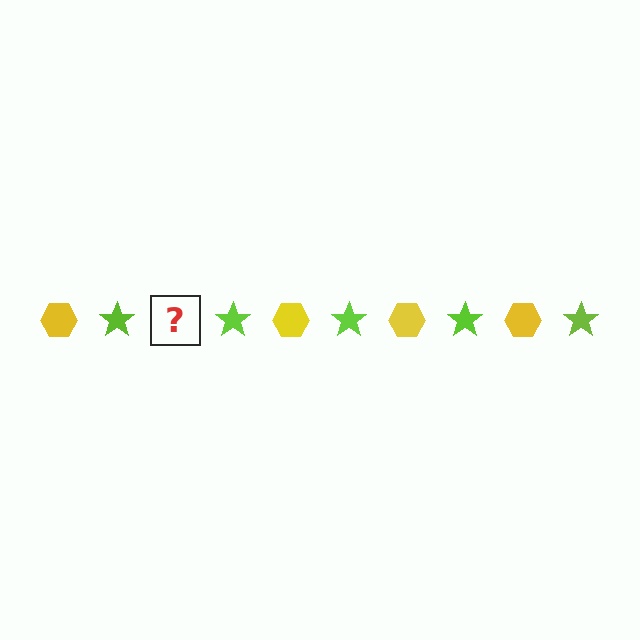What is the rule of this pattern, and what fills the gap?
The rule is that the pattern alternates between yellow hexagon and lime star. The gap should be filled with a yellow hexagon.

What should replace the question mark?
The question mark should be replaced with a yellow hexagon.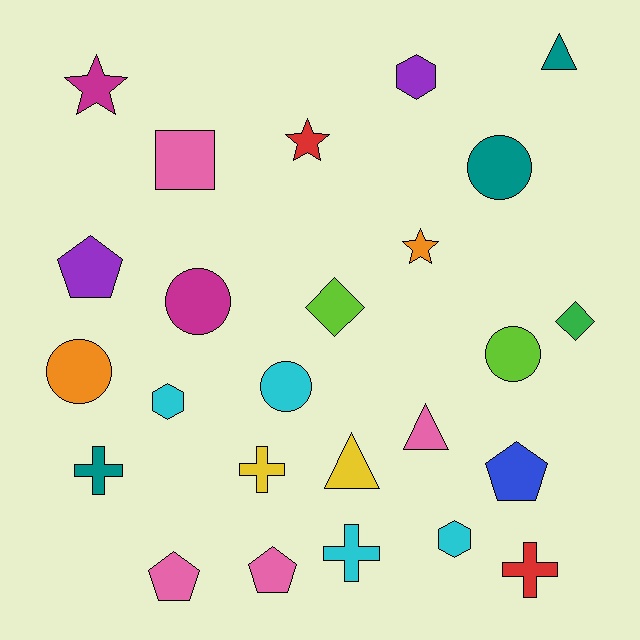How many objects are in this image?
There are 25 objects.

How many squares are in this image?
There is 1 square.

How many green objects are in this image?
There is 1 green object.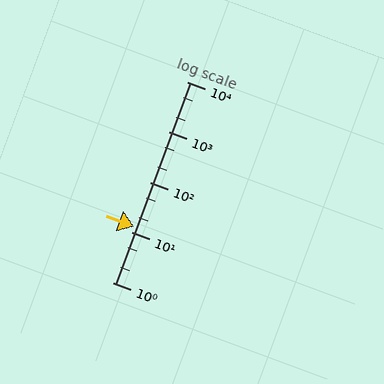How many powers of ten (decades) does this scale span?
The scale spans 4 decades, from 1 to 10000.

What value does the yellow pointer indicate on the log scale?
The pointer indicates approximately 13.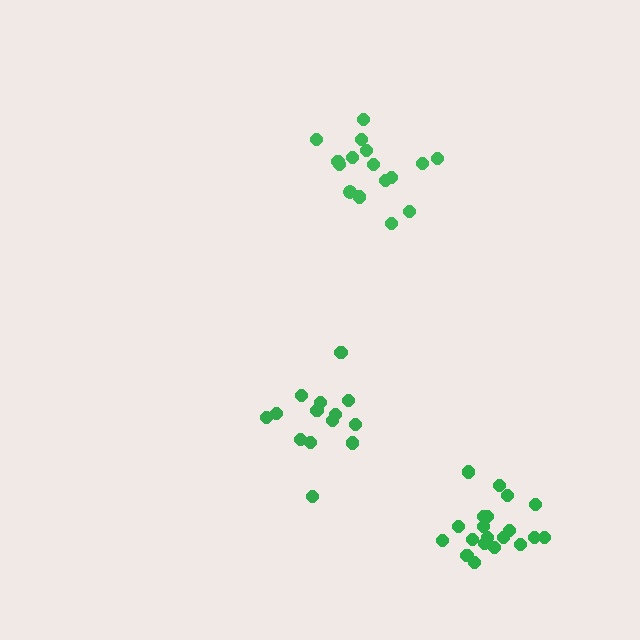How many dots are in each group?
Group 1: 14 dots, Group 2: 16 dots, Group 3: 20 dots (50 total).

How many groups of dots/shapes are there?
There are 3 groups.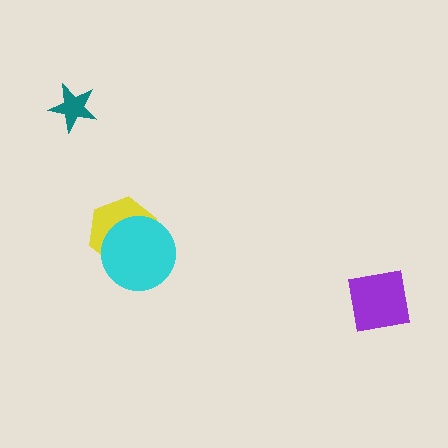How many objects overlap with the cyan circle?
1 object overlaps with the cyan circle.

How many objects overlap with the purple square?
0 objects overlap with the purple square.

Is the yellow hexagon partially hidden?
Yes, it is partially covered by another shape.